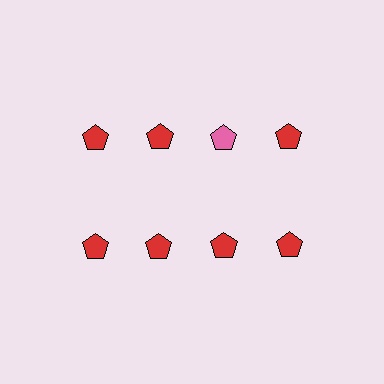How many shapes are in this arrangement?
There are 8 shapes arranged in a grid pattern.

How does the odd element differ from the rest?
It has a different color: pink instead of red.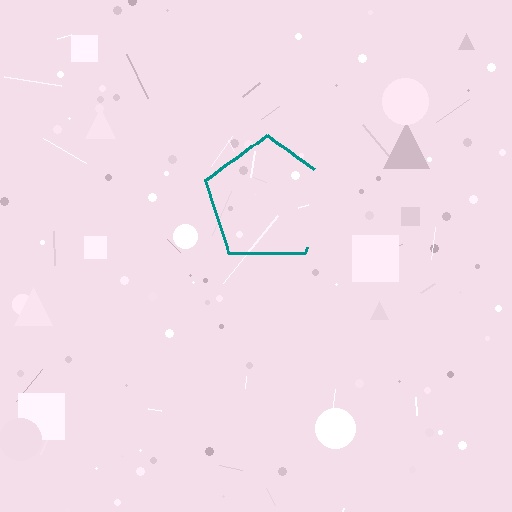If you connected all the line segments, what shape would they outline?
They would outline a pentagon.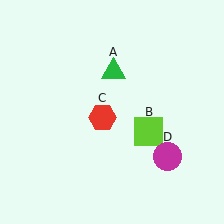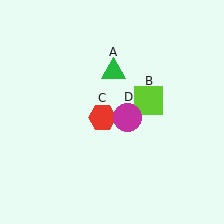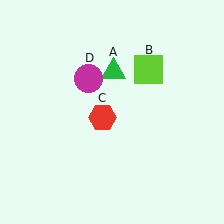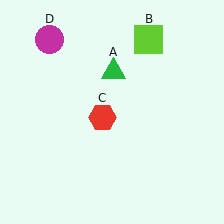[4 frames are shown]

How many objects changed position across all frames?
2 objects changed position: lime square (object B), magenta circle (object D).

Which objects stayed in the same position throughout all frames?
Green triangle (object A) and red hexagon (object C) remained stationary.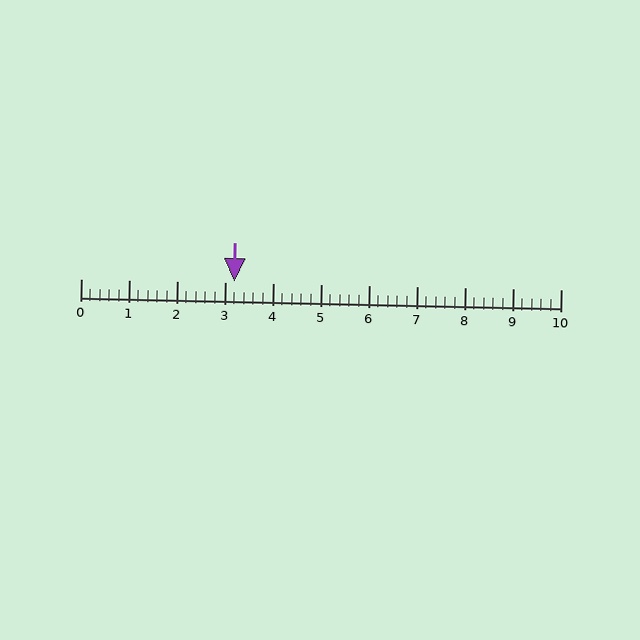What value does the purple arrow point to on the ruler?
The purple arrow points to approximately 3.2.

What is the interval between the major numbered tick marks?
The major tick marks are spaced 1 units apart.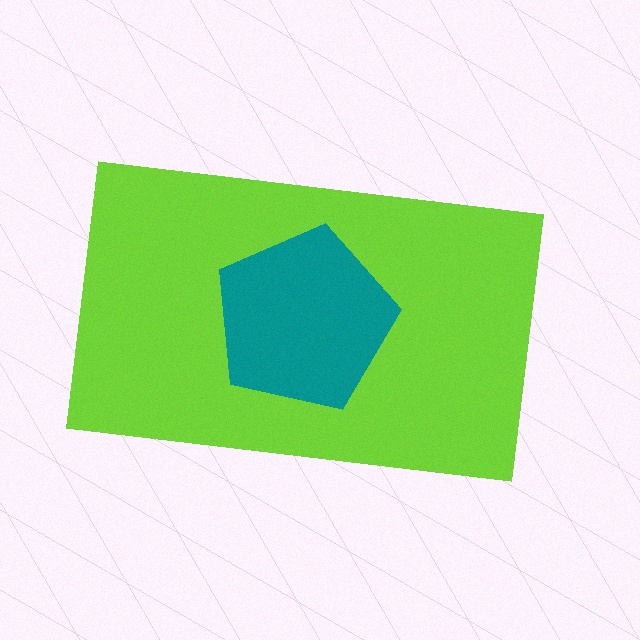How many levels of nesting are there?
2.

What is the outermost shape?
The lime rectangle.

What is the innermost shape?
The teal pentagon.